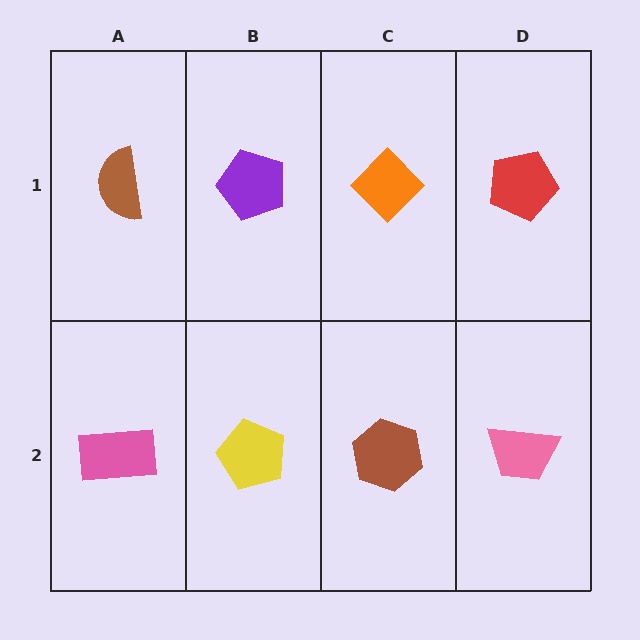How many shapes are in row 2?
4 shapes.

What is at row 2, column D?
A pink trapezoid.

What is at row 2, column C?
A brown hexagon.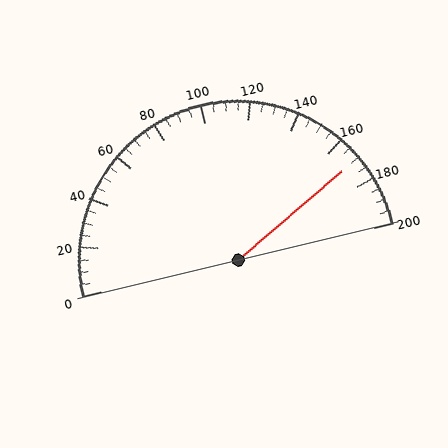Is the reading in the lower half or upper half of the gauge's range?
The reading is in the upper half of the range (0 to 200).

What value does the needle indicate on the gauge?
The needle indicates approximately 170.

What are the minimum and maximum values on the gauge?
The gauge ranges from 0 to 200.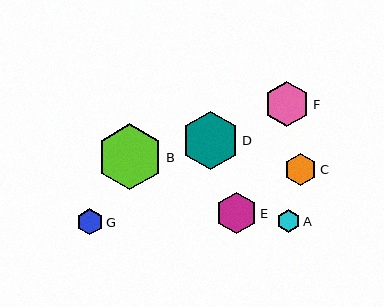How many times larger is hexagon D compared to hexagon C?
Hexagon D is approximately 1.8 times the size of hexagon C.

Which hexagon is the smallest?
Hexagon A is the smallest with a size of approximately 22 pixels.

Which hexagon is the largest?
Hexagon B is the largest with a size of approximately 66 pixels.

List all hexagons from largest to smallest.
From largest to smallest: B, D, F, E, C, G, A.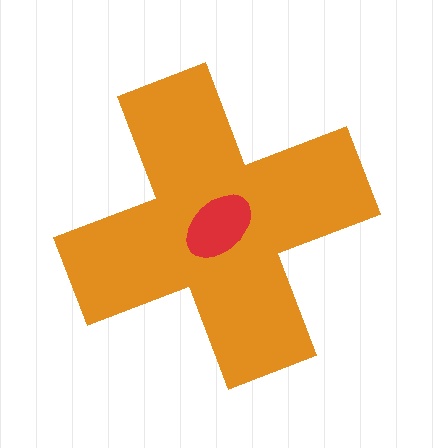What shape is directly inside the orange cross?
The red ellipse.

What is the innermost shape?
The red ellipse.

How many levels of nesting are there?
2.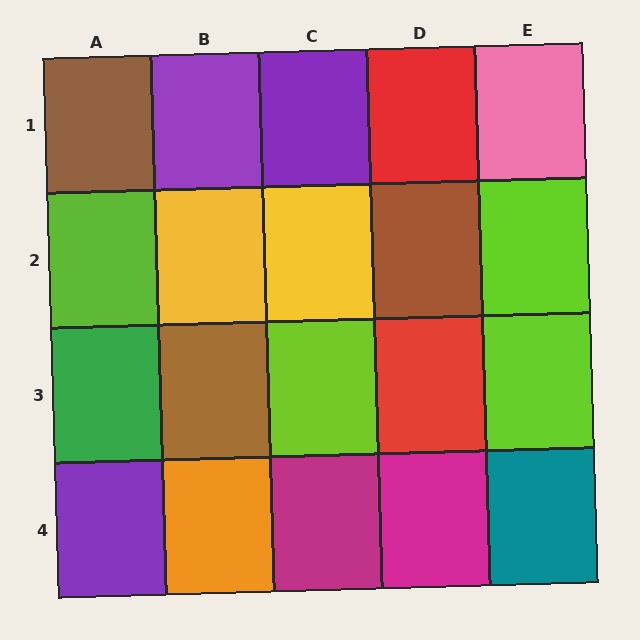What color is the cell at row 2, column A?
Lime.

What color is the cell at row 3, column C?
Lime.